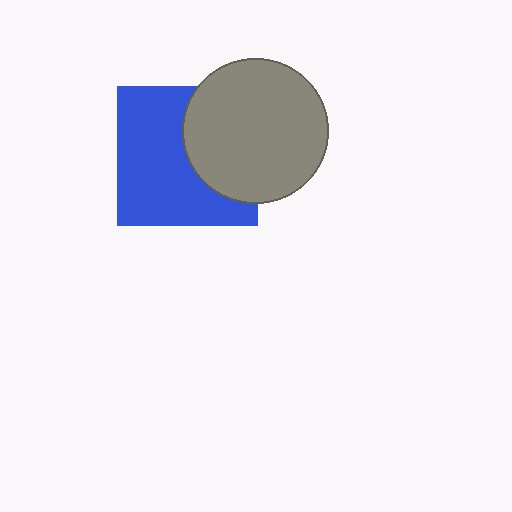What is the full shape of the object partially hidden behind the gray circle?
The partially hidden object is a blue square.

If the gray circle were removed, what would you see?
You would see the complete blue square.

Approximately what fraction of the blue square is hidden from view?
Roughly 39% of the blue square is hidden behind the gray circle.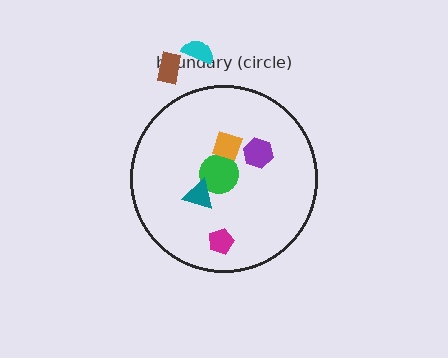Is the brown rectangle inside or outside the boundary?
Outside.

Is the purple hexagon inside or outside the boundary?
Inside.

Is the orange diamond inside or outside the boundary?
Inside.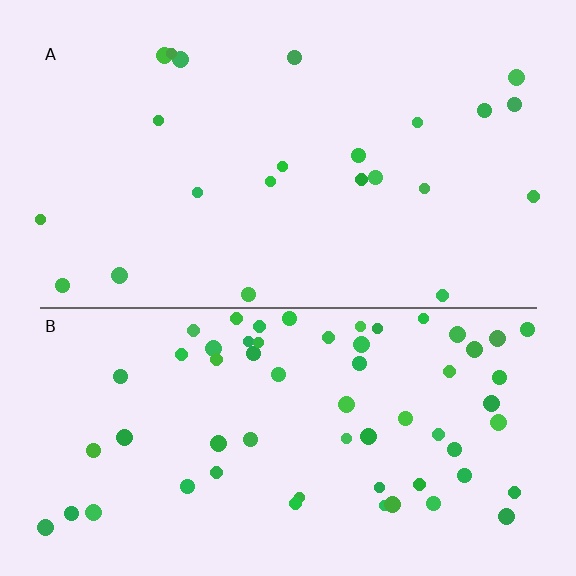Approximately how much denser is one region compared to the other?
Approximately 2.7× — region B over region A.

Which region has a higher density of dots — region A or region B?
B (the bottom).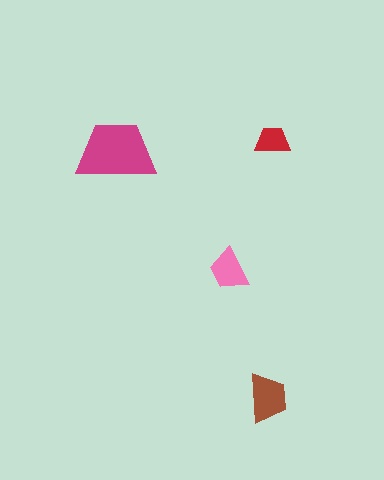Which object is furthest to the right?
The red trapezoid is rightmost.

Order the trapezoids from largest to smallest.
the magenta one, the brown one, the pink one, the red one.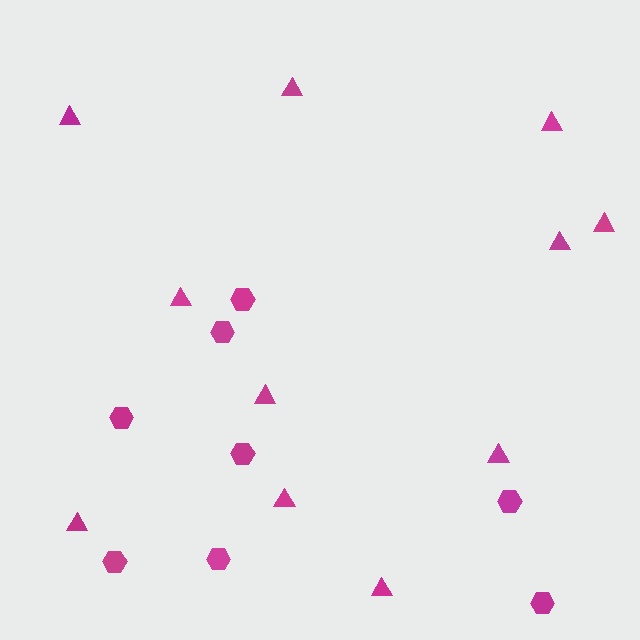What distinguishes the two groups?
There are 2 groups: one group of hexagons (8) and one group of triangles (11).